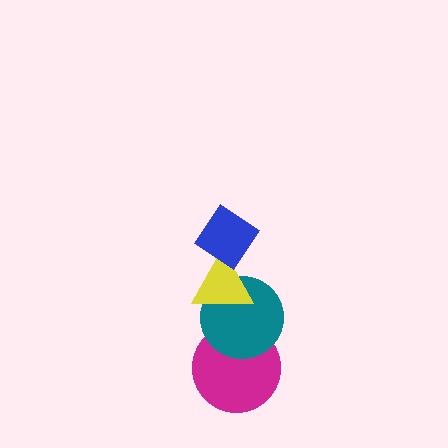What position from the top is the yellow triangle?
The yellow triangle is 2nd from the top.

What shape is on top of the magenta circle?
The teal circle is on top of the magenta circle.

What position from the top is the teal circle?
The teal circle is 3rd from the top.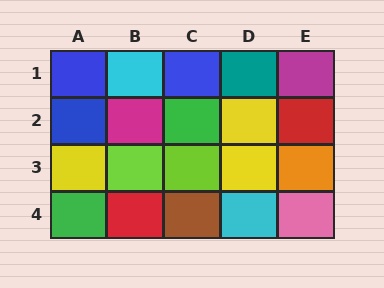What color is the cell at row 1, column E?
Magenta.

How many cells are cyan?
2 cells are cyan.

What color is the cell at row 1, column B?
Cyan.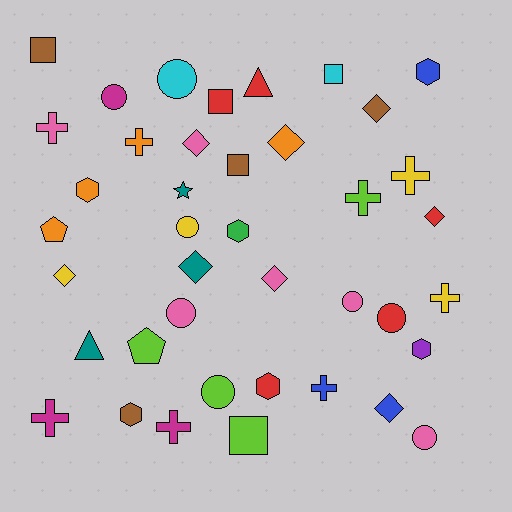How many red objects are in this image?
There are 5 red objects.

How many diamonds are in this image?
There are 8 diamonds.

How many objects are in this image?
There are 40 objects.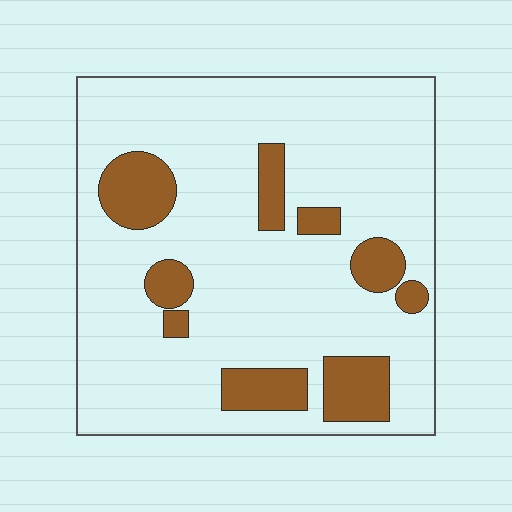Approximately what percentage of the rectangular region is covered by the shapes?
Approximately 20%.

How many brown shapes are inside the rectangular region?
9.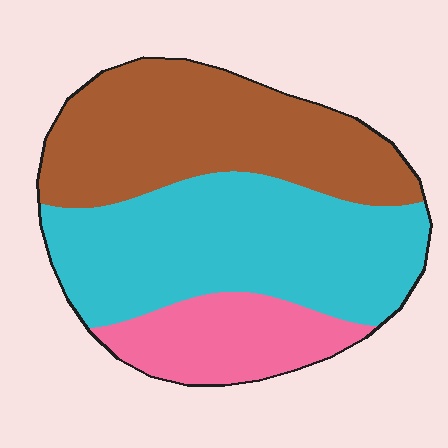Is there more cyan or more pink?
Cyan.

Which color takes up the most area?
Cyan, at roughly 45%.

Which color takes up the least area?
Pink, at roughly 20%.